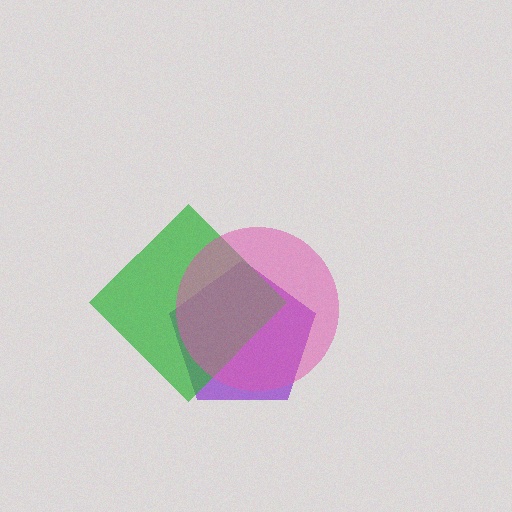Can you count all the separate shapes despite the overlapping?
Yes, there are 3 separate shapes.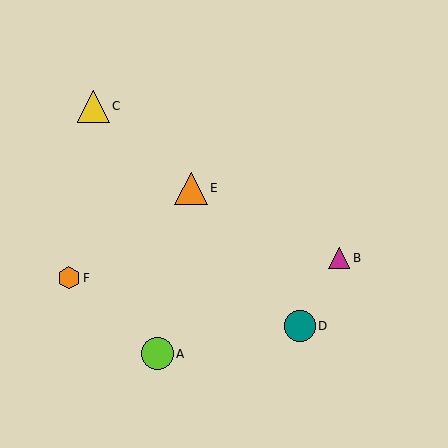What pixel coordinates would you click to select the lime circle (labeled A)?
Click at (157, 354) to select the lime circle A.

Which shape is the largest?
The orange triangle (labeled E) is the largest.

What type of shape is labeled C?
Shape C is a yellow triangle.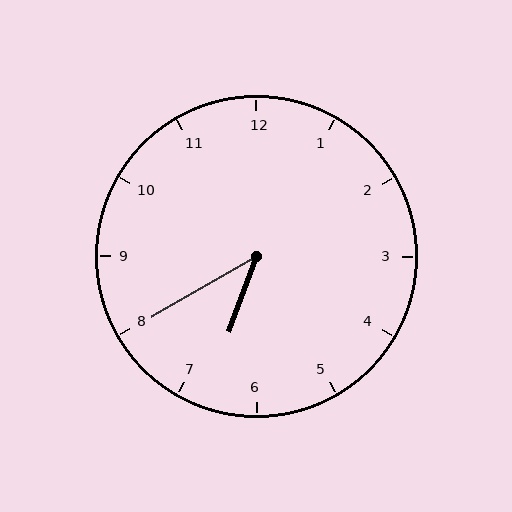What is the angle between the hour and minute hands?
Approximately 40 degrees.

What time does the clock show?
6:40.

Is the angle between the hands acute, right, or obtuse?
It is acute.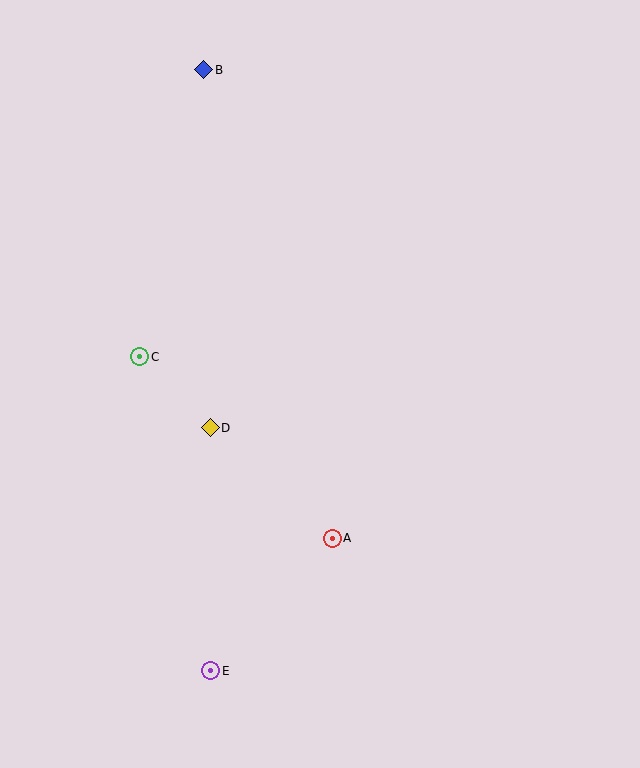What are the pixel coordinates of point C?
Point C is at (140, 357).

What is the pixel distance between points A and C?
The distance between A and C is 264 pixels.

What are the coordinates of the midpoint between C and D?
The midpoint between C and D is at (175, 392).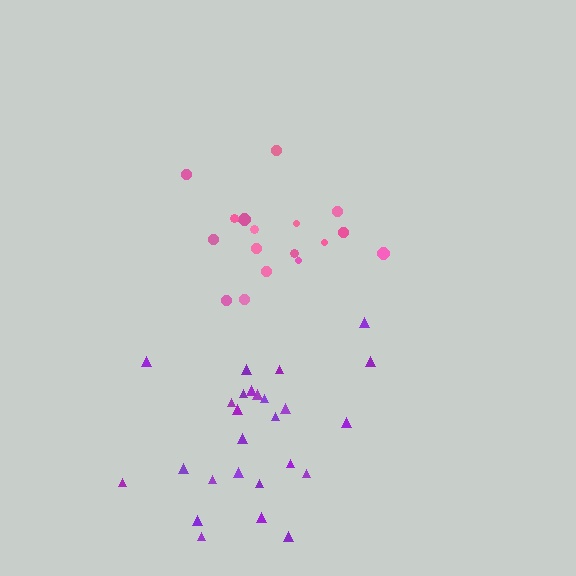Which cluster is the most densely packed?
Purple.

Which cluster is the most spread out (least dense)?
Pink.